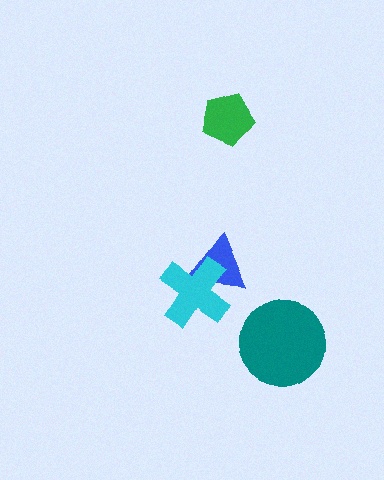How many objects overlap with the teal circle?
0 objects overlap with the teal circle.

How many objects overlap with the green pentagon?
0 objects overlap with the green pentagon.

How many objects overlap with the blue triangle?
1 object overlaps with the blue triangle.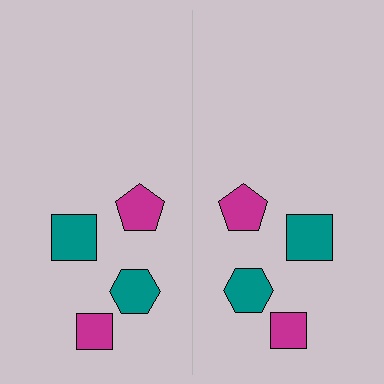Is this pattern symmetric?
Yes, this pattern has bilateral (reflection) symmetry.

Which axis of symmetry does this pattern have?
The pattern has a vertical axis of symmetry running through the center of the image.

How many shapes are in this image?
There are 8 shapes in this image.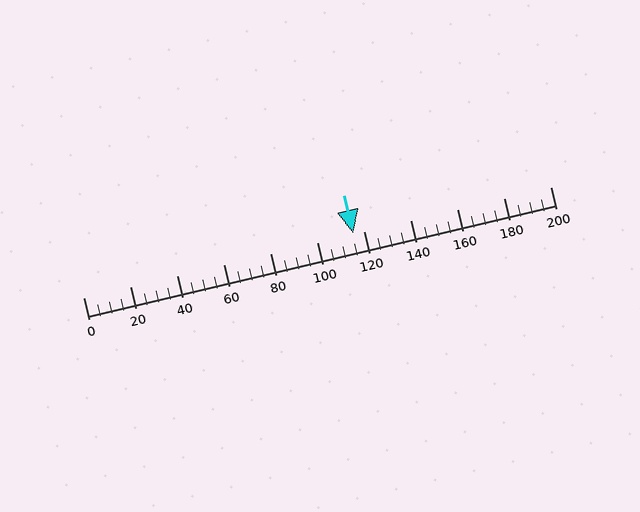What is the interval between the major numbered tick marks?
The major tick marks are spaced 20 units apart.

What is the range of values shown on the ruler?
The ruler shows values from 0 to 200.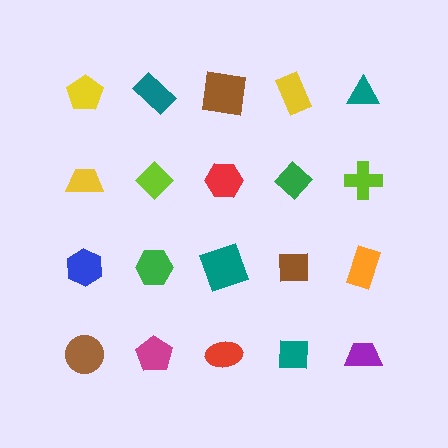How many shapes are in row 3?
5 shapes.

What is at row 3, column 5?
An orange rectangle.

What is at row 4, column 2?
A magenta pentagon.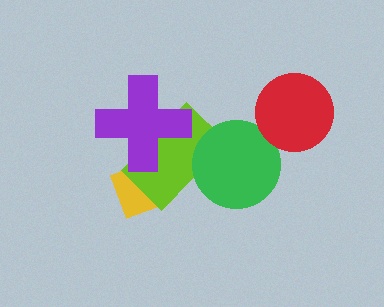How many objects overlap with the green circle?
1 object overlaps with the green circle.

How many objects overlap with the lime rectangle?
3 objects overlap with the lime rectangle.